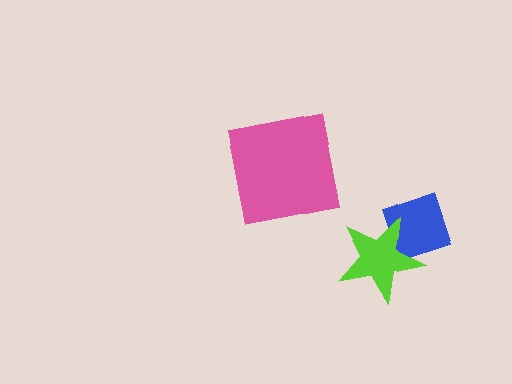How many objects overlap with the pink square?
0 objects overlap with the pink square.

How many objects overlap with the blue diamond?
1 object overlaps with the blue diamond.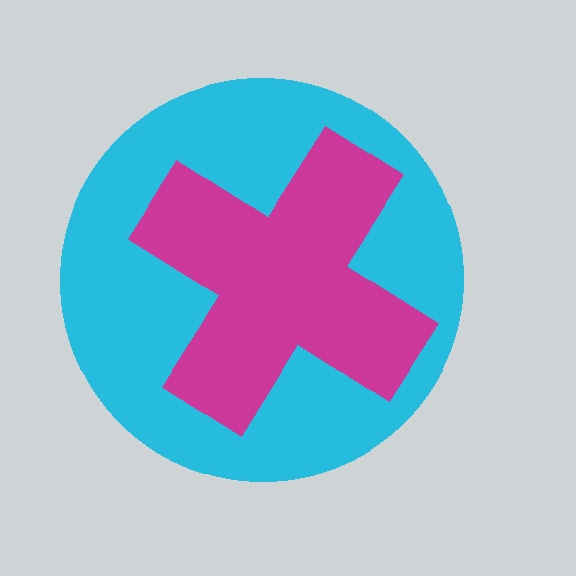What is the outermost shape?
The cyan circle.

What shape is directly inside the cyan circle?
The magenta cross.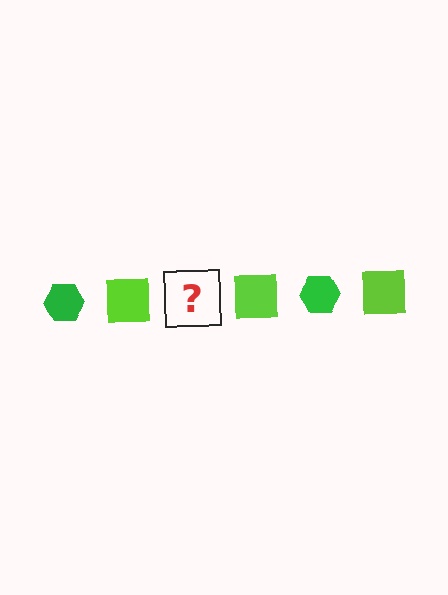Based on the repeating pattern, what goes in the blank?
The blank should be a green hexagon.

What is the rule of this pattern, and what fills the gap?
The rule is that the pattern alternates between green hexagon and lime square. The gap should be filled with a green hexagon.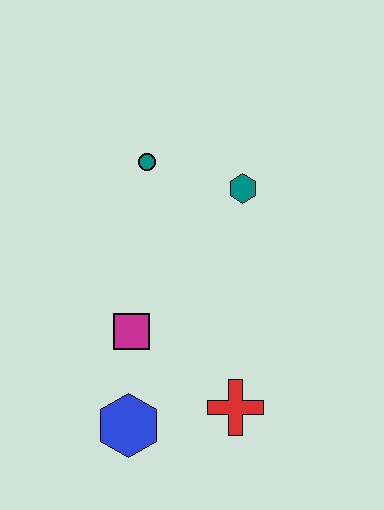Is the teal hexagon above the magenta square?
Yes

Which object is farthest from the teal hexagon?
The blue hexagon is farthest from the teal hexagon.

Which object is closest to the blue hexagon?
The magenta square is closest to the blue hexagon.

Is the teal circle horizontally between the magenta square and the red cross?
Yes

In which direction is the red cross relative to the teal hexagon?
The red cross is below the teal hexagon.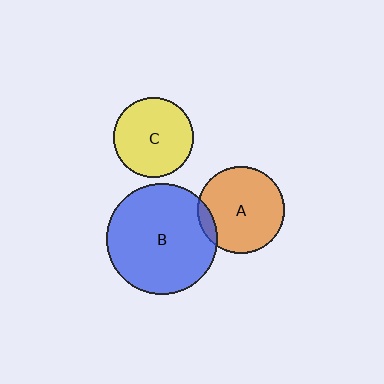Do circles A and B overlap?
Yes.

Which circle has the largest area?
Circle B (blue).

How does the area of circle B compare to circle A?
Approximately 1.6 times.